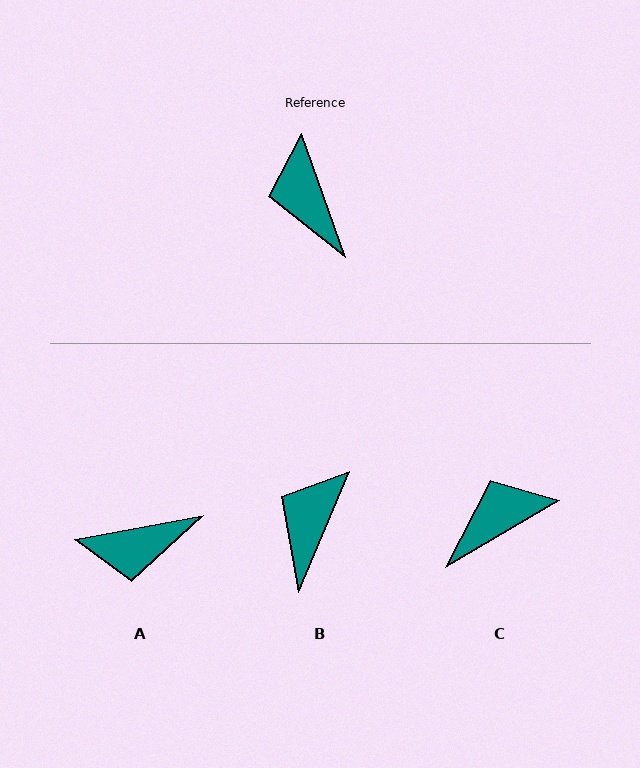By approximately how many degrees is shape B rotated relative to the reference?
Approximately 42 degrees clockwise.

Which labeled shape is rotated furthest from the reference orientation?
A, about 81 degrees away.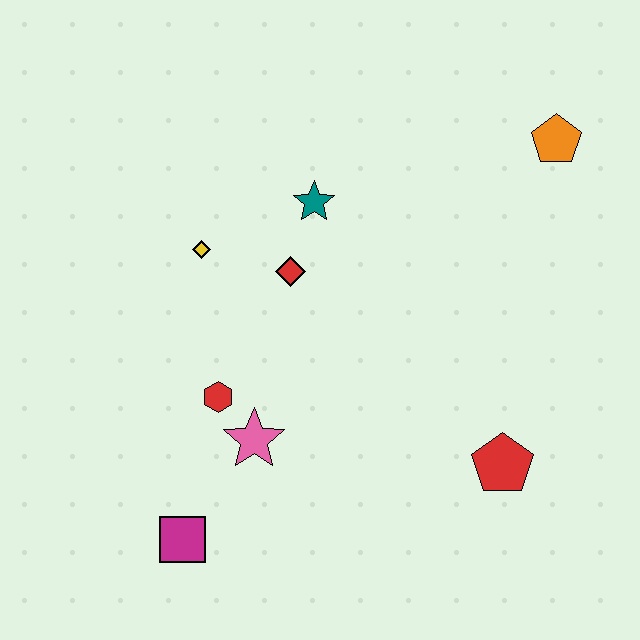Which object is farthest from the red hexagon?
The orange pentagon is farthest from the red hexagon.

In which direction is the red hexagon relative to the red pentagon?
The red hexagon is to the left of the red pentagon.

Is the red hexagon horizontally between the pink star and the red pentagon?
No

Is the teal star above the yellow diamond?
Yes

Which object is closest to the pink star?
The red hexagon is closest to the pink star.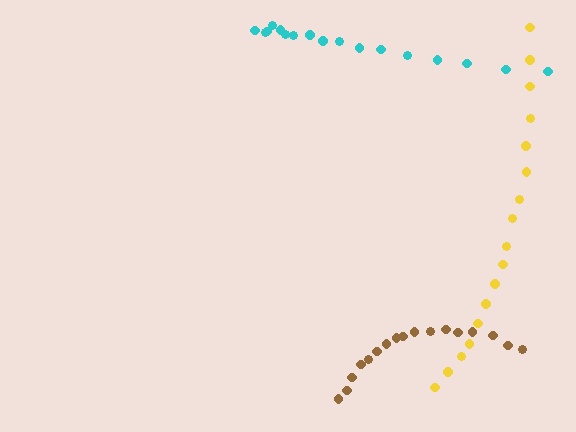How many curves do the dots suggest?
There are 3 distinct paths.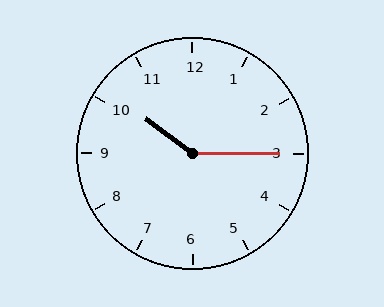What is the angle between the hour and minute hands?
Approximately 142 degrees.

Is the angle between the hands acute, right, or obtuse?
It is obtuse.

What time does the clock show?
10:15.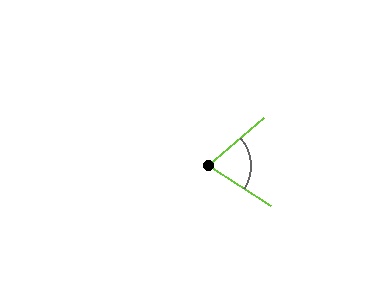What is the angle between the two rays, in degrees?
Approximately 74 degrees.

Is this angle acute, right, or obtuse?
It is acute.